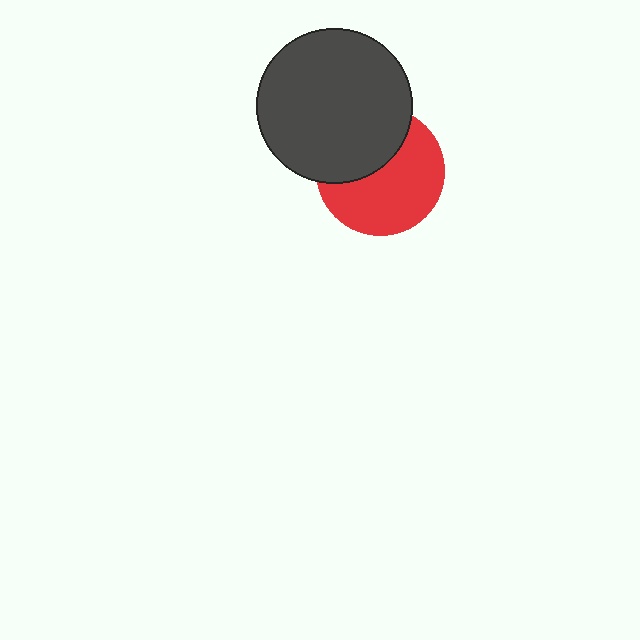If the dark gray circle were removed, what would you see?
You would see the complete red circle.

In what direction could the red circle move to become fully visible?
The red circle could move down. That would shift it out from behind the dark gray circle entirely.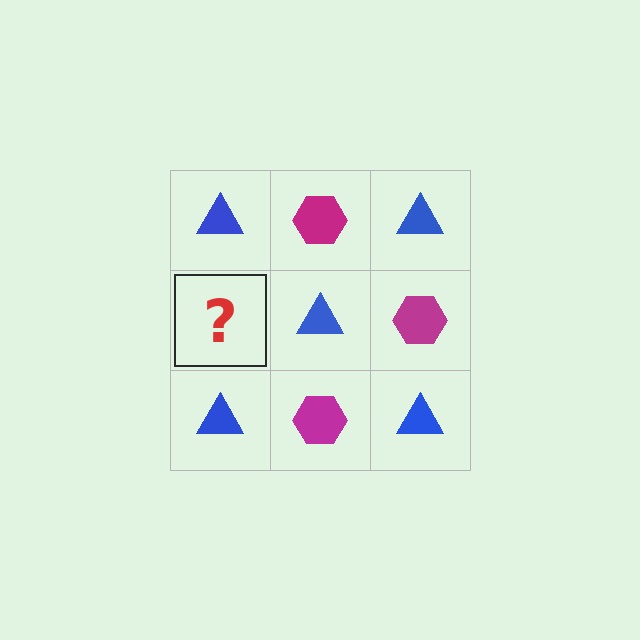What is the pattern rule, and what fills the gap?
The rule is that it alternates blue triangle and magenta hexagon in a checkerboard pattern. The gap should be filled with a magenta hexagon.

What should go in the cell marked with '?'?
The missing cell should contain a magenta hexagon.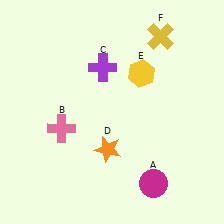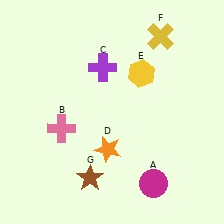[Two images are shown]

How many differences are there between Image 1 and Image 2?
There is 1 difference between the two images.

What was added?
A brown star (G) was added in Image 2.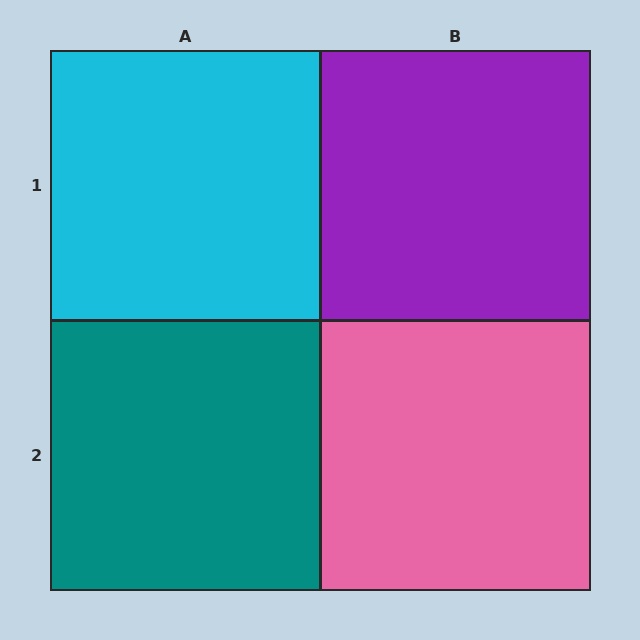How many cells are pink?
1 cell is pink.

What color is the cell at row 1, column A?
Cyan.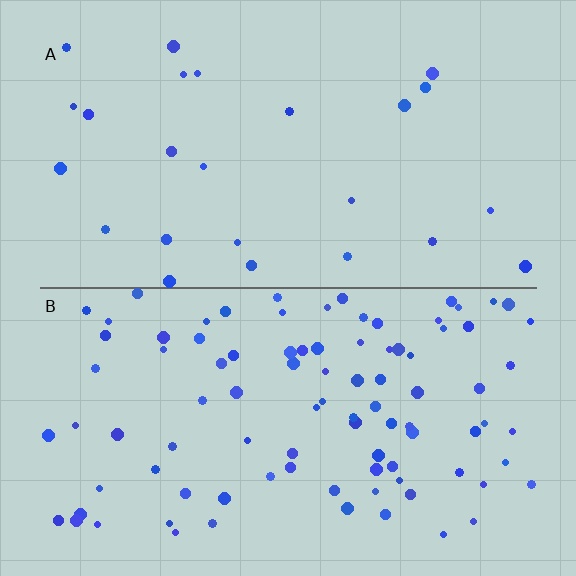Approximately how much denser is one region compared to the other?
Approximately 3.8× — region B over region A.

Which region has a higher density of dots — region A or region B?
B (the bottom).